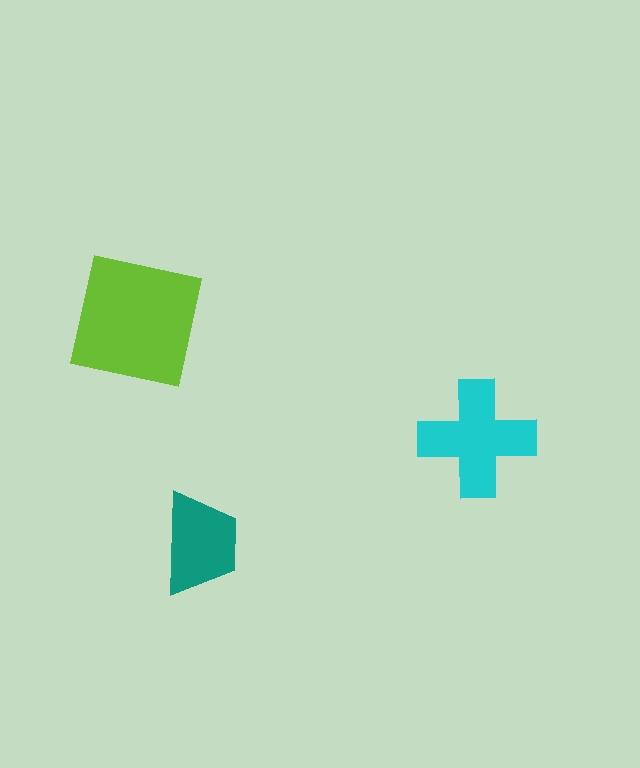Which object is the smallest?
The teal trapezoid.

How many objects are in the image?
There are 3 objects in the image.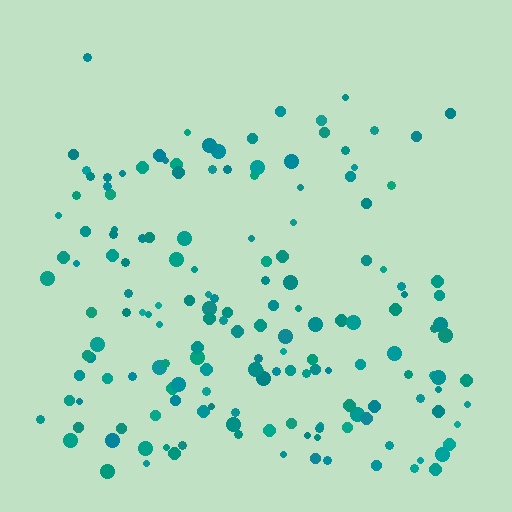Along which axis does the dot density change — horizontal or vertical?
Vertical.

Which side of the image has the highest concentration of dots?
The bottom.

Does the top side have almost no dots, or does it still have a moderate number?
Still a moderate number, just noticeably fewer than the bottom.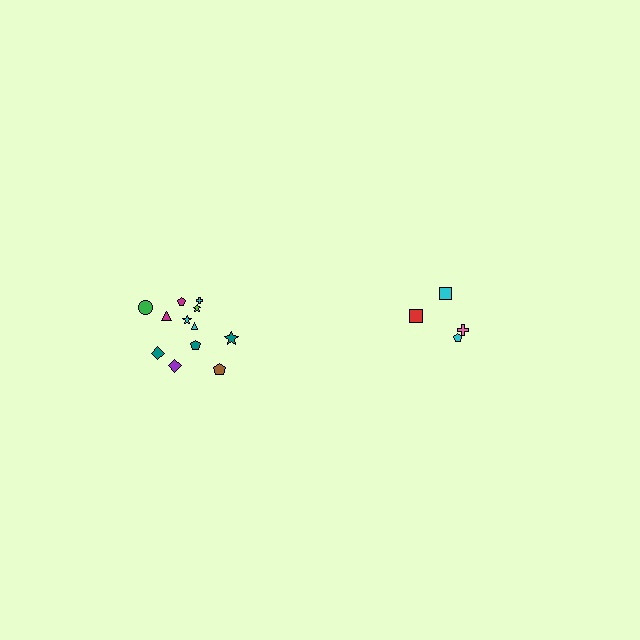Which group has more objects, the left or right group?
The left group.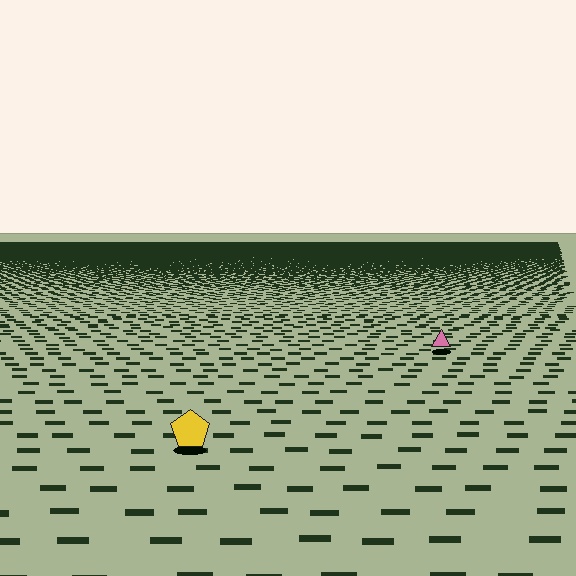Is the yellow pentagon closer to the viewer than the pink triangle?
Yes. The yellow pentagon is closer — you can tell from the texture gradient: the ground texture is coarser near it.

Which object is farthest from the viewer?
The pink triangle is farthest from the viewer. It appears smaller and the ground texture around it is denser.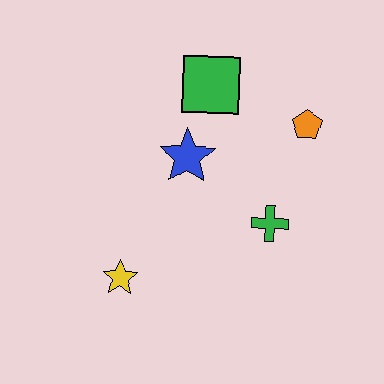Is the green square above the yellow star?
Yes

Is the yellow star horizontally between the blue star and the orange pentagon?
No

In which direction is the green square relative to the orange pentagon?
The green square is to the left of the orange pentagon.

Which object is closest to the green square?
The blue star is closest to the green square.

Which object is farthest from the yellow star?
The orange pentagon is farthest from the yellow star.